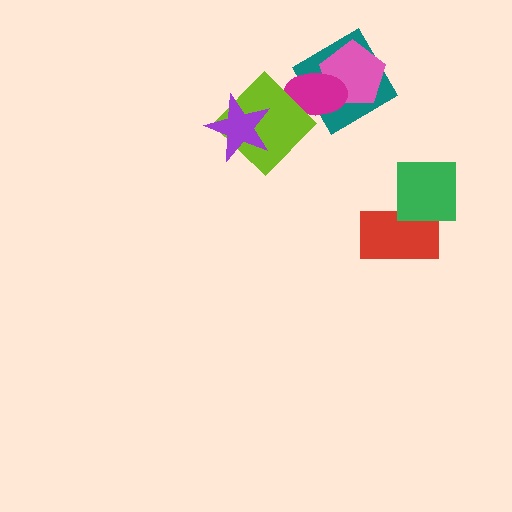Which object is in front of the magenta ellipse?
The lime diamond is in front of the magenta ellipse.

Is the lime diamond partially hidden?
Yes, it is partially covered by another shape.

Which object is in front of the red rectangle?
The green square is in front of the red rectangle.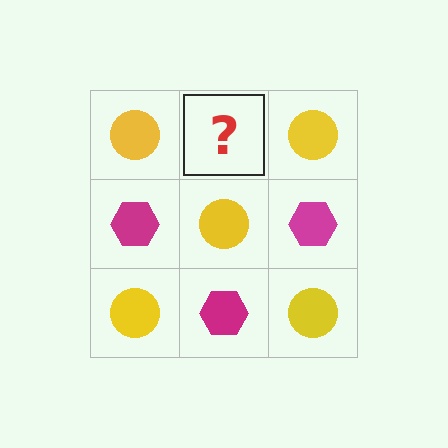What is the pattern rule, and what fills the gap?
The rule is that it alternates yellow circle and magenta hexagon in a checkerboard pattern. The gap should be filled with a magenta hexagon.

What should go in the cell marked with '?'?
The missing cell should contain a magenta hexagon.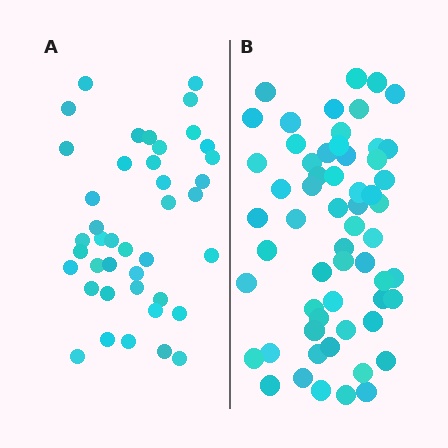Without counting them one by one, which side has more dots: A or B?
Region B (the right region) has more dots.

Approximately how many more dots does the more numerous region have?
Region B has approximately 20 more dots than region A.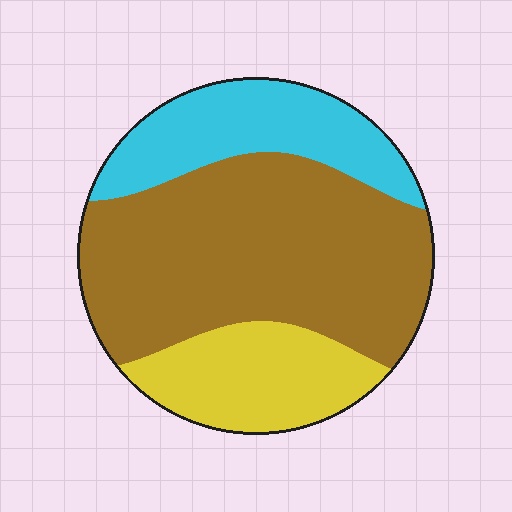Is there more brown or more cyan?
Brown.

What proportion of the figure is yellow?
Yellow takes up about one fifth (1/5) of the figure.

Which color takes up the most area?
Brown, at roughly 55%.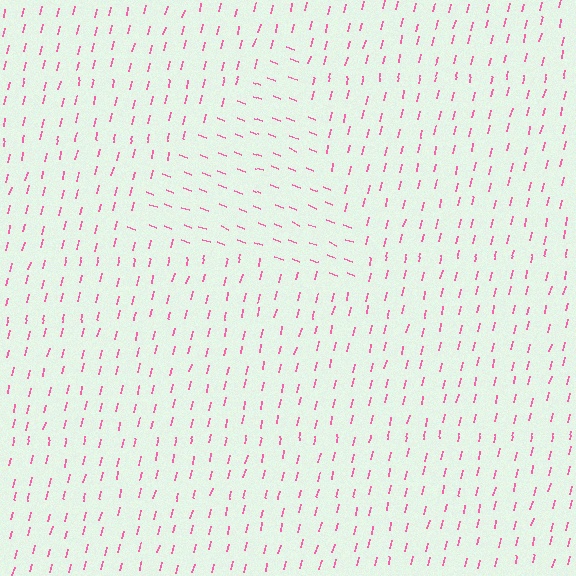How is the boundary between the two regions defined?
The boundary is defined purely by a change in line orientation (approximately 83 degrees difference). All lines are the same color and thickness.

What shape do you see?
I see a triangle.